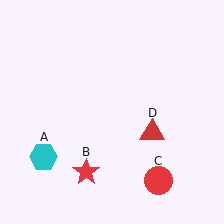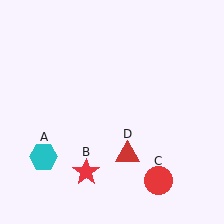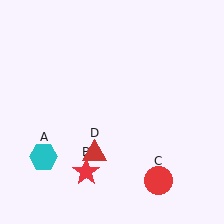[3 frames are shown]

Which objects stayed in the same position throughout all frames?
Cyan hexagon (object A) and red star (object B) and red circle (object C) remained stationary.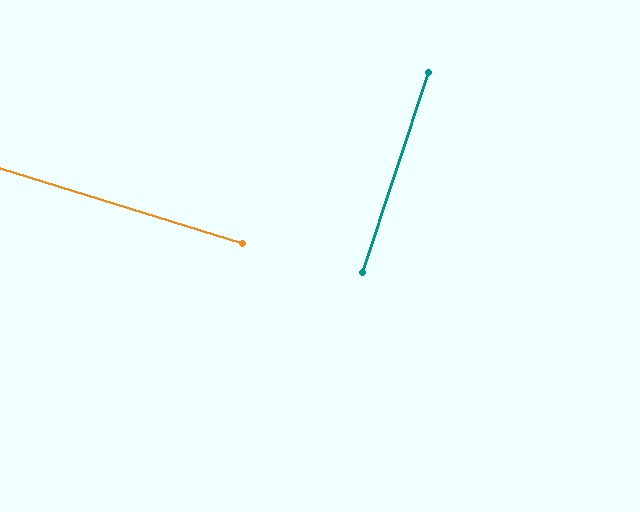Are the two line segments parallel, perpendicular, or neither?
Perpendicular — they meet at approximately 89°.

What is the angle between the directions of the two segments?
Approximately 89 degrees.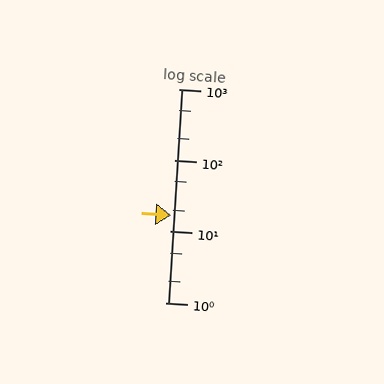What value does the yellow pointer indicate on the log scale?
The pointer indicates approximately 17.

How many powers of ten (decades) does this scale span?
The scale spans 3 decades, from 1 to 1000.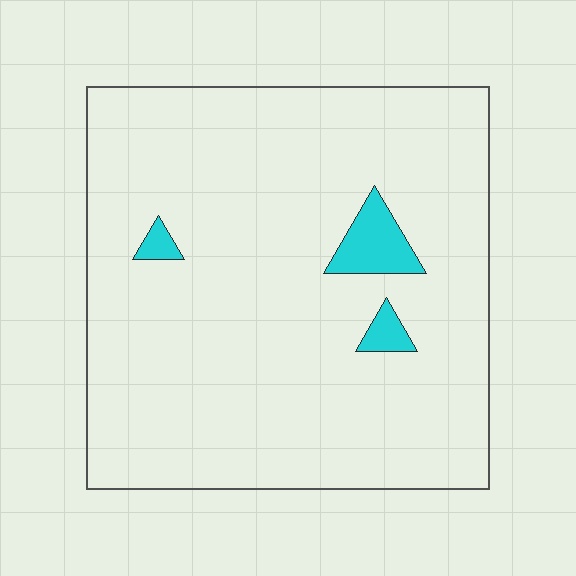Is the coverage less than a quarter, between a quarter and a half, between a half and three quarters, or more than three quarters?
Less than a quarter.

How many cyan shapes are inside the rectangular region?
3.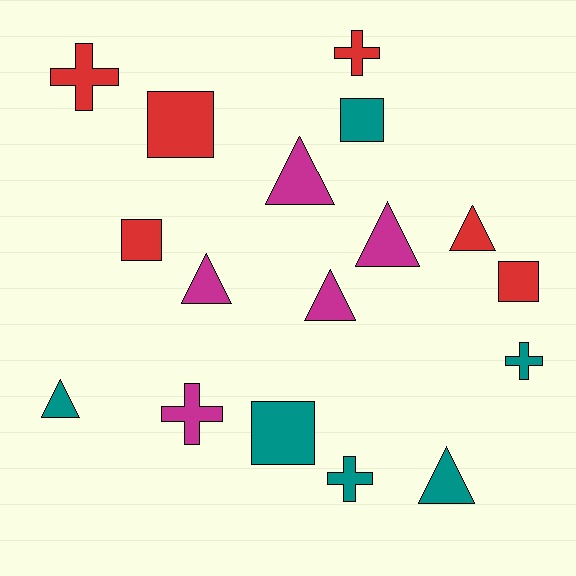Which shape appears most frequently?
Triangle, with 7 objects.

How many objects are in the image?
There are 17 objects.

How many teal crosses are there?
There are 2 teal crosses.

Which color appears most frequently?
Red, with 6 objects.